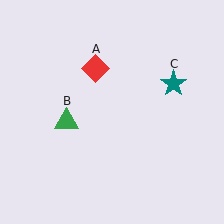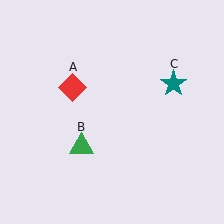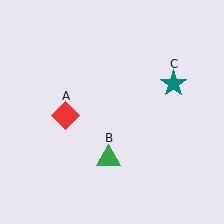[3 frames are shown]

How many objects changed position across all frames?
2 objects changed position: red diamond (object A), green triangle (object B).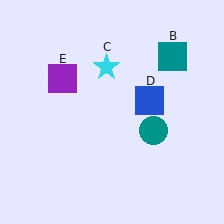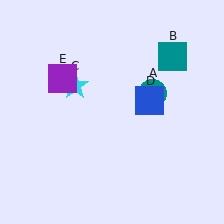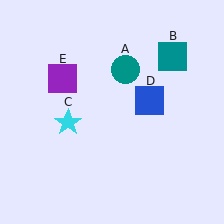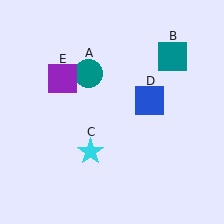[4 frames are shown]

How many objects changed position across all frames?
2 objects changed position: teal circle (object A), cyan star (object C).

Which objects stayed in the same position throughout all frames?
Teal square (object B) and blue square (object D) and purple square (object E) remained stationary.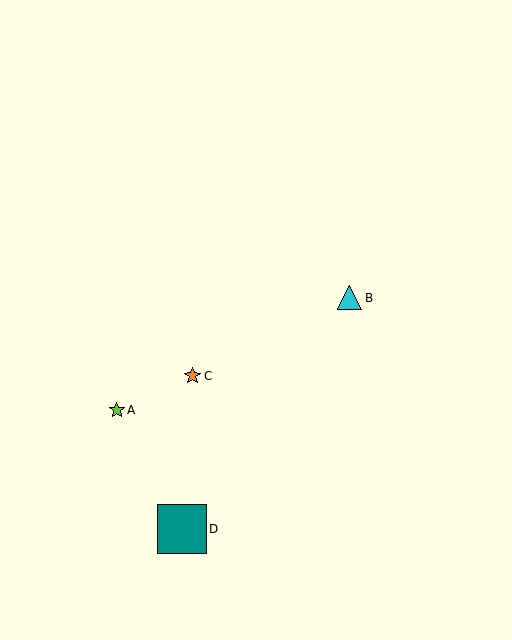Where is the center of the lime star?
The center of the lime star is at (117, 410).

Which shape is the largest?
The teal square (labeled D) is the largest.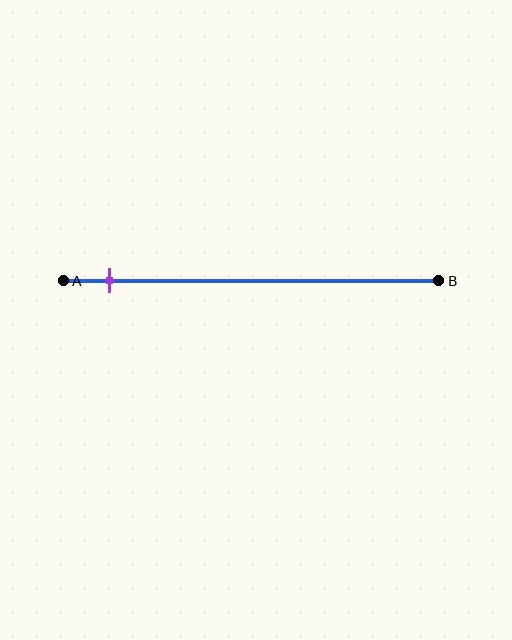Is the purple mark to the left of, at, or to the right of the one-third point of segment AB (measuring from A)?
The purple mark is to the left of the one-third point of segment AB.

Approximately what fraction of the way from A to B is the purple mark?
The purple mark is approximately 10% of the way from A to B.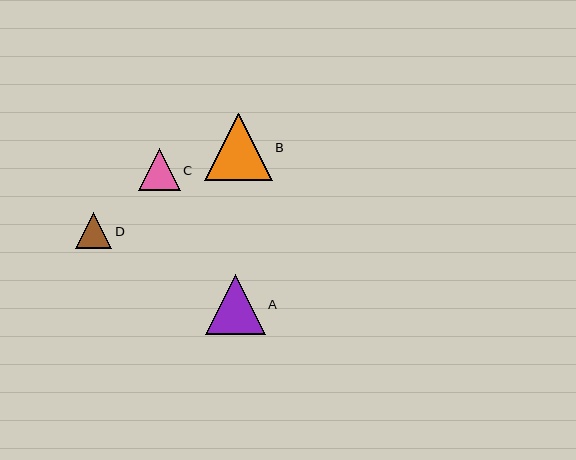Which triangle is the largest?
Triangle B is the largest with a size of approximately 68 pixels.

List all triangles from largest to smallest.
From largest to smallest: B, A, C, D.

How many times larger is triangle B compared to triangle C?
Triangle B is approximately 1.6 times the size of triangle C.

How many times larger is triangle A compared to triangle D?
Triangle A is approximately 1.6 times the size of triangle D.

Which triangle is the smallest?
Triangle D is the smallest with a size of approximately 37 pixels.